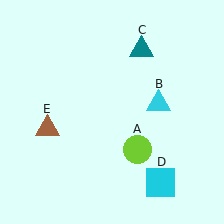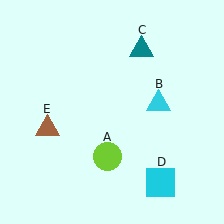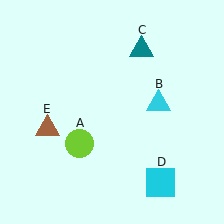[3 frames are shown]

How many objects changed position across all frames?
1 object changed position: lime circle (object A).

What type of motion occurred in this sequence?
The lime circle (object A) rotated clockwise around the center of the scene.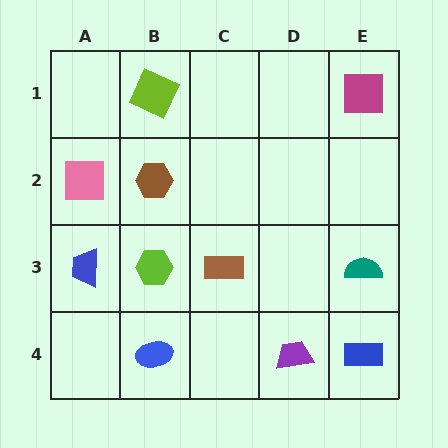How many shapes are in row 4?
3 shapes.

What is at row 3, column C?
A brown rectangle.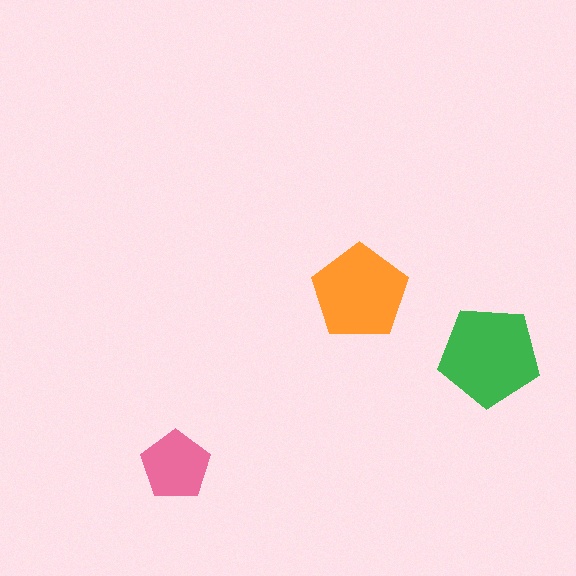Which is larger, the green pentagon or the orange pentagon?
The green one.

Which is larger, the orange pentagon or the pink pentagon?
The orange one.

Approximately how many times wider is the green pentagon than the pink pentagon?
About 1.5 times wider.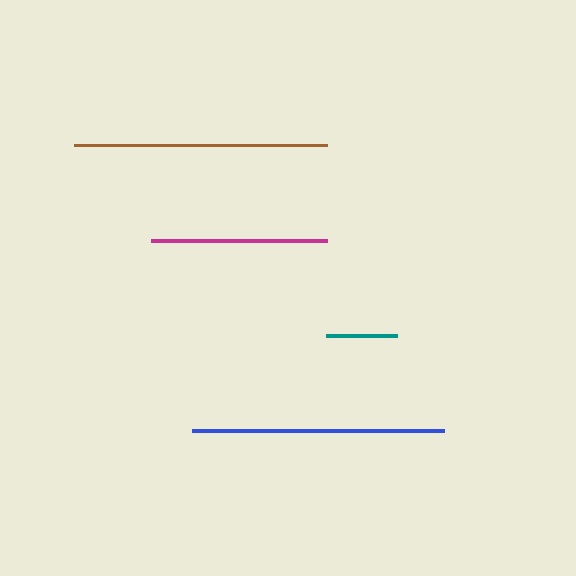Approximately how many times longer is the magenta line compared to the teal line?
The magenta line is approximately 2.5 times the length of the teal line.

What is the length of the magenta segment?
The magenta segment is approximately 177 pixels long.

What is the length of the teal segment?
The teal segment is approximately 71 pixels long.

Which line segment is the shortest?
The teal line is the shortest at approximately 71 pixels.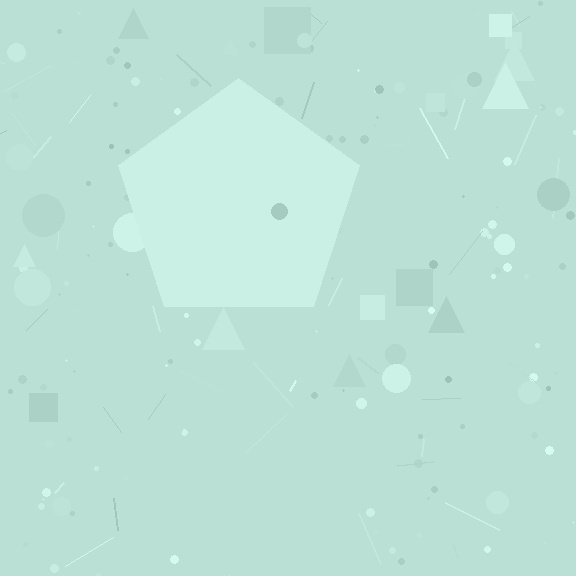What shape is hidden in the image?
A pentagon is hidden in the image.